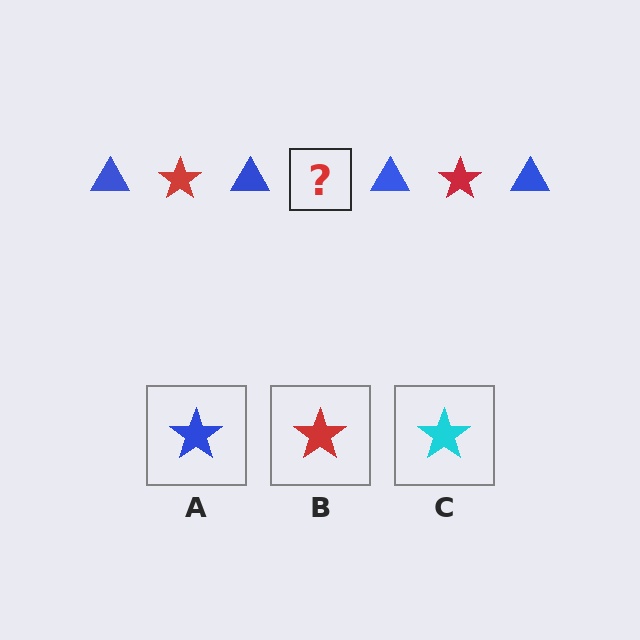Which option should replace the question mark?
Option B.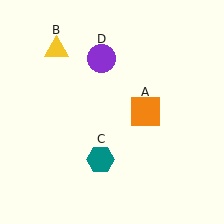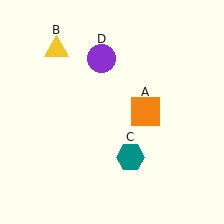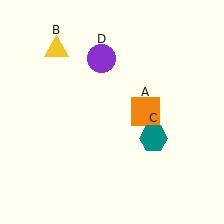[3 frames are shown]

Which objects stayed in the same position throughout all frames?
Orange square (object A) and yellow triangle (object B) and purple circle (object D) remained stationary.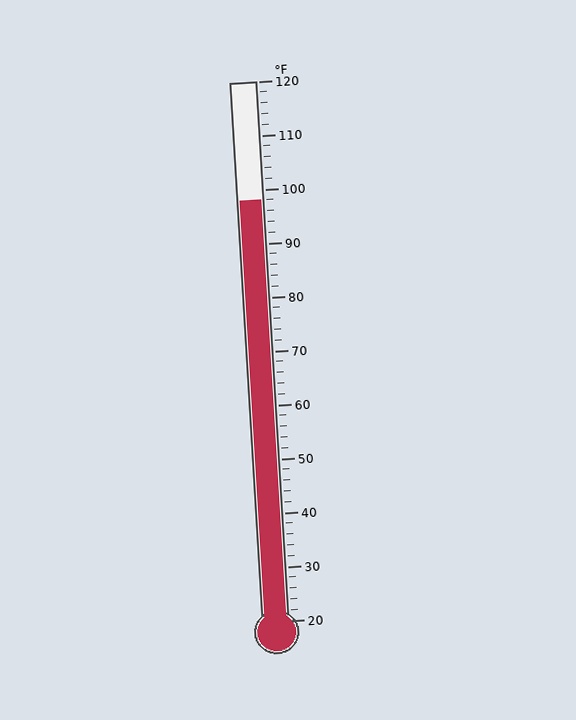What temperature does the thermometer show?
The thermometer shows approximately 98°F.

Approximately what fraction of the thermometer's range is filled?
The thermometer is filled to approximately 80% of its range.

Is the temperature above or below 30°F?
The temperature is above 30°F.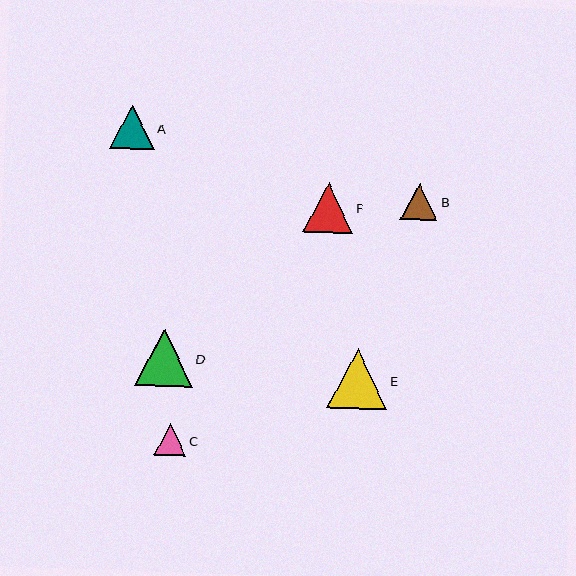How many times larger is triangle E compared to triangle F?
Triangle E is approximately 1.2 times the size of triangle F.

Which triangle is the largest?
Triangle E is the largest with a size of approximately 60 pixels.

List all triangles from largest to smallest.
From largest to smallest: E, D, F, A, B, C.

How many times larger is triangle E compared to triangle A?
Triangle E is approximately 1.4 times the size of triangle A.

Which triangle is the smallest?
Triangle C is the smallest with a size of approximately 32 pixels.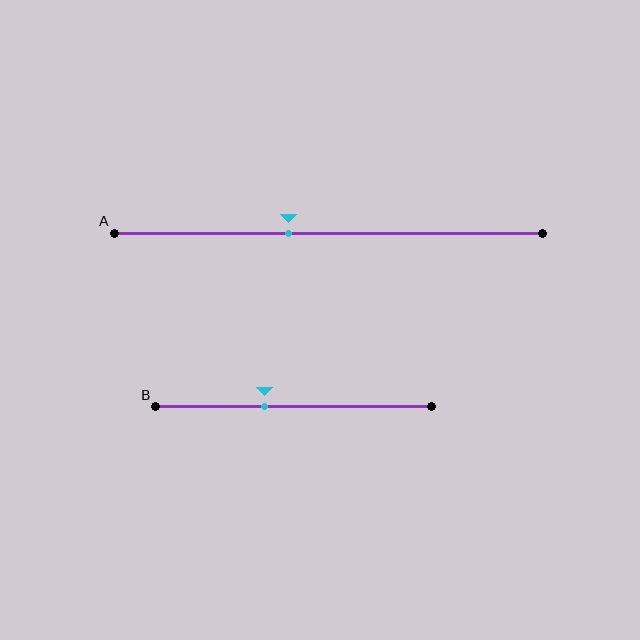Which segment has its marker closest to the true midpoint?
Segment A has its marker closest to the true midpoint.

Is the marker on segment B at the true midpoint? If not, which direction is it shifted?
No, the marker on segment B is shifted to the left by about 10% of the segment length.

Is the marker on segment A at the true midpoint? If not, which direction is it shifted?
No, the marker on segment A is shifted to the left by about 9% of the segment length.